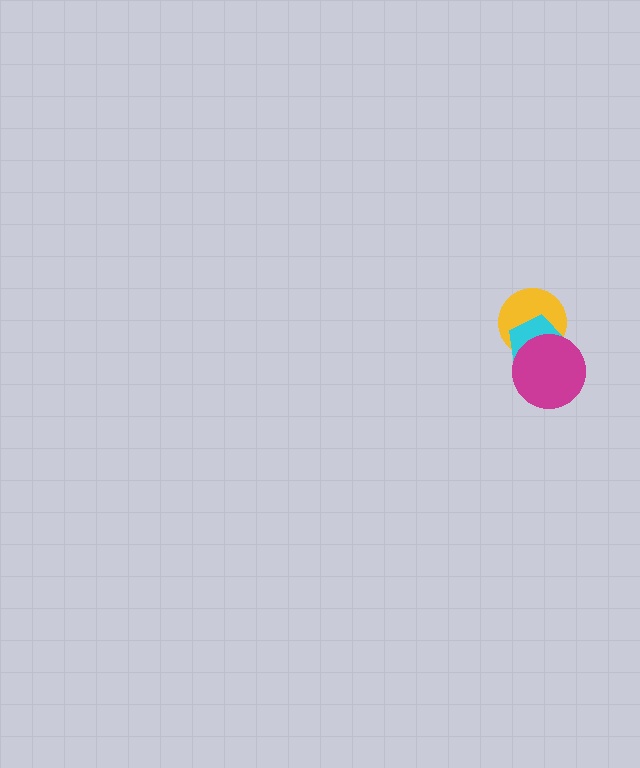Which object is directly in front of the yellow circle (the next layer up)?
The cyan pentagon is directly in front of the yellow circle.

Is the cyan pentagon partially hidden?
Yes, it is partially covered by another shape.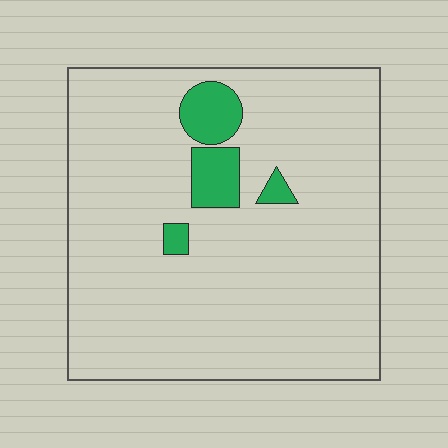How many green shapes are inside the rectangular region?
4.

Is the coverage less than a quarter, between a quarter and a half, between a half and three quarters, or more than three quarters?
Less than a quarter.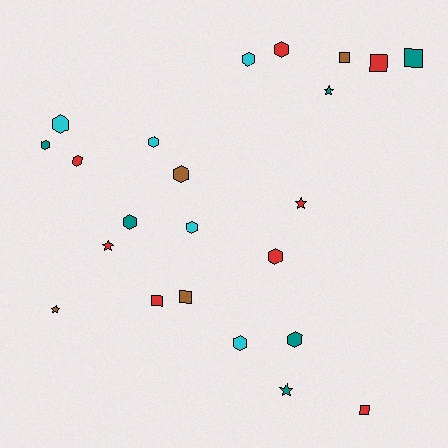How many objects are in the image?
There are 23 objects.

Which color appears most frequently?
Red, with 8 objects.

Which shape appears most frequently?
Hexagon, with 12 objects.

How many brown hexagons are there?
There is 1 brown hexagon.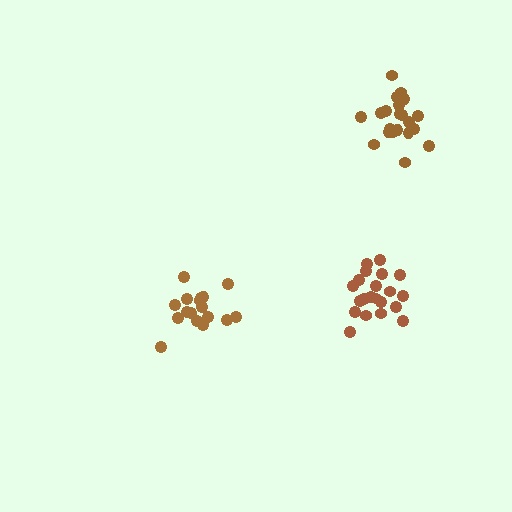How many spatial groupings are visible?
There are 3 spatial groupings.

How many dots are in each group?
Group 1: 17 dots, Group 2: 21 dots, Group 3: 21 dots (59 total).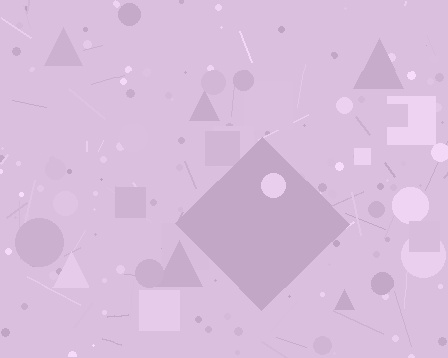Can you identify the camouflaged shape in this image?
The camouflaged shape is a diamond.